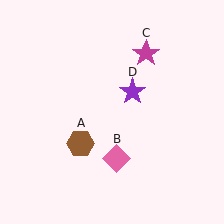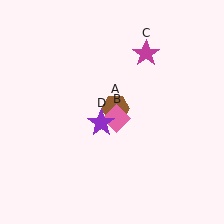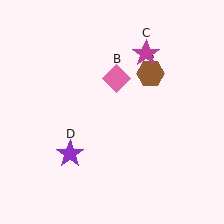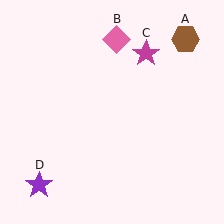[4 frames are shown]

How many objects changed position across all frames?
3 objects changed position: brown hexagon (object A), pink diamond (object B), purple star (object D).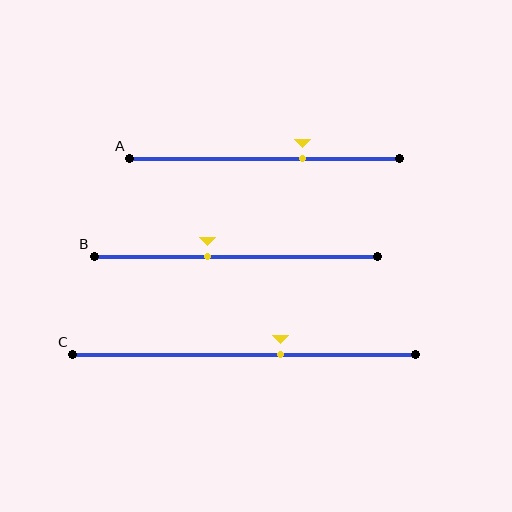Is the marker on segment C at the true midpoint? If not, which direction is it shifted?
No, the marker on segment C is shifted to the right by about 11% of the segment length.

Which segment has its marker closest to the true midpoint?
Segment B has its marker closest to the true midpoint.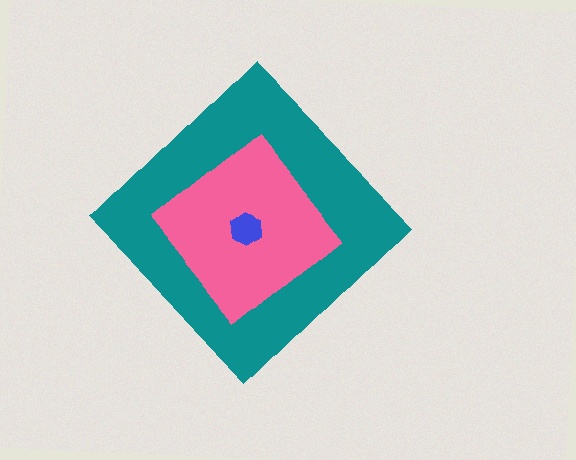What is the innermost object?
The blue hexagon.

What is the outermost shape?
The teal diamond.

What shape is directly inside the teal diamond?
The pink diamond.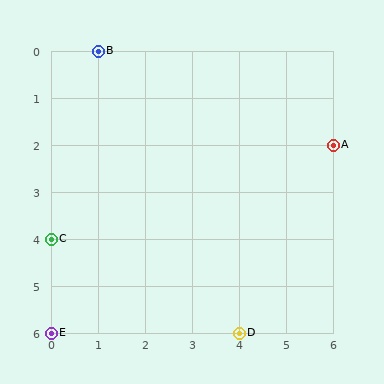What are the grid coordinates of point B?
Point B is at grid coordinates (1, 0).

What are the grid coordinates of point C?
Point C is at grid coordinates (0, 4).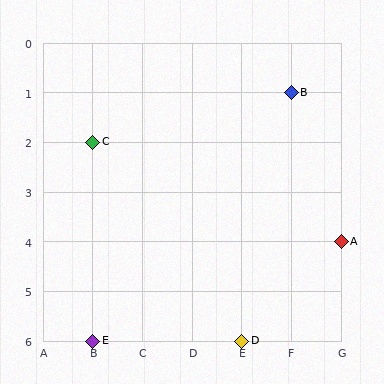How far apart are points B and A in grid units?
Points B and A are 1 column and 3 rows apart (about 3.2 grid units diagonally).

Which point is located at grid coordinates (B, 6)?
Point E is at (B, 6).